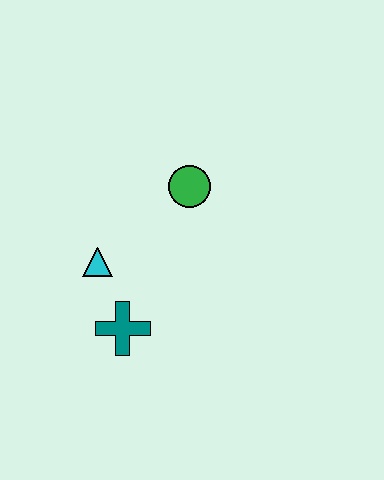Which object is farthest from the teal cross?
The green circle is farthest from the teal cross.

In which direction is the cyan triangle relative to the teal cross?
The cyan triangle is above the teal cross.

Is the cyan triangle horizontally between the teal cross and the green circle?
No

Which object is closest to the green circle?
The cyan triangle is closest to the green circle.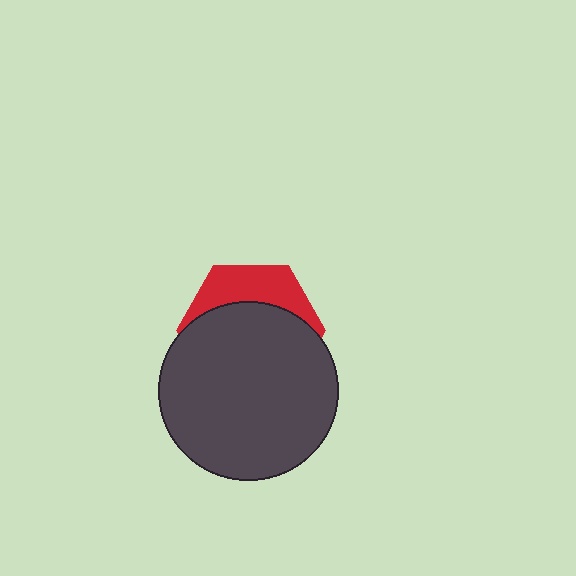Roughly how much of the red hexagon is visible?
A small part of it is visible (roughly 32%).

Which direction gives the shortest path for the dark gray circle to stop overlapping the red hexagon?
Moving down gives the shortest separation.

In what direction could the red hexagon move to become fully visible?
The red hexagon could move up. That would shift it out from behind the dark gray circle entirely.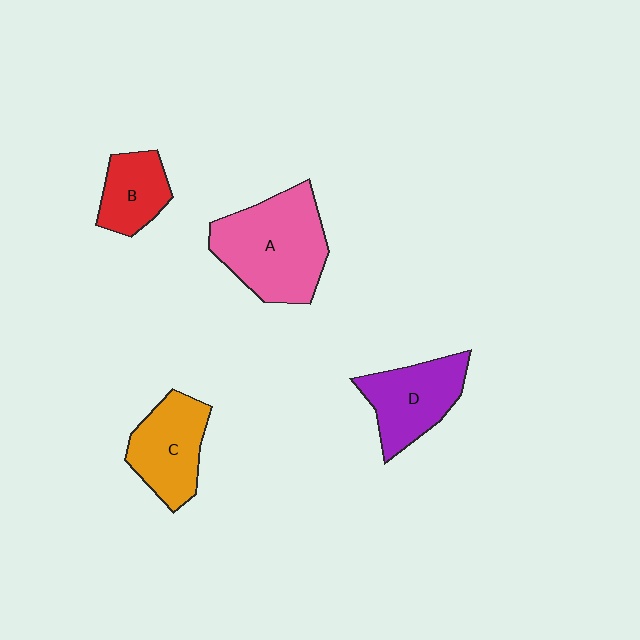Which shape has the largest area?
Shape A (pink).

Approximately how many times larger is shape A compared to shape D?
Approximately 1.5 times.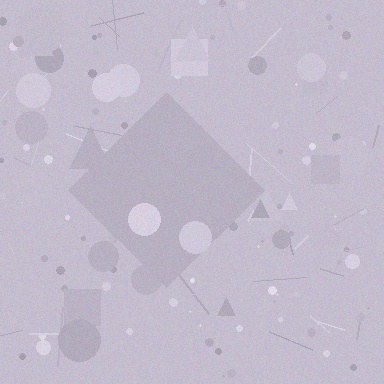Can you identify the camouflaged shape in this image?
The camouflaged shape is a diamond.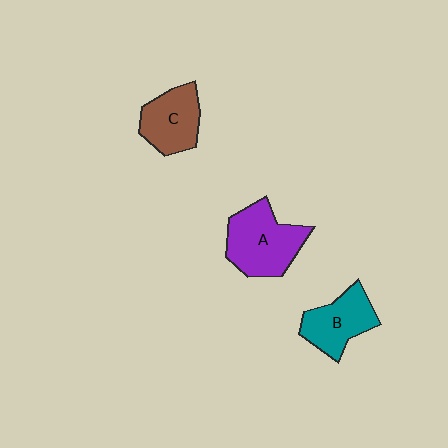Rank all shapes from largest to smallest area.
From largest to smallest: A (purple), B (teal), C (brown).